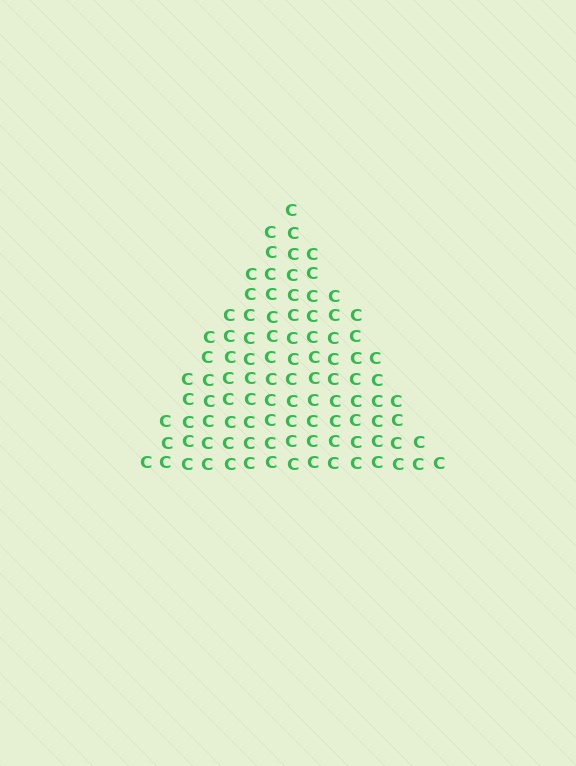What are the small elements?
The small elements are letter C's.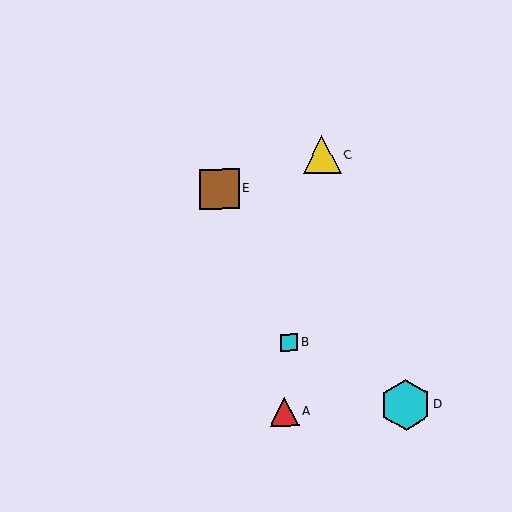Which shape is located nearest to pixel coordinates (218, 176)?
The brown square (labeled E) at (220, 189) is nearest to that location.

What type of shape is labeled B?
Shape B is a cyan square.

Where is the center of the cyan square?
The center of the cyan square is at (290, 342).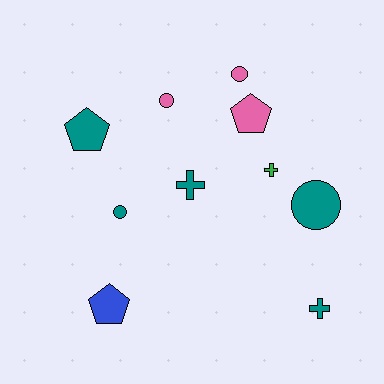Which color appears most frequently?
Teal, with 5 objects.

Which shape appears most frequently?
Circle, with 4 objects.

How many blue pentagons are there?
There is 1 blue pentagon.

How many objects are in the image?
There are 10 objects.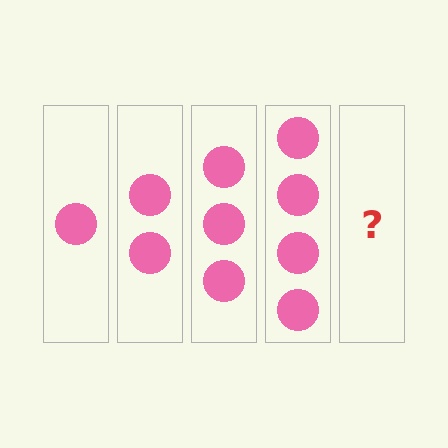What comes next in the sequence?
The next element should be 5 circles.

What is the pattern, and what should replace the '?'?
The pattern is that each step adds one more circle. The '?' should be 5 circles.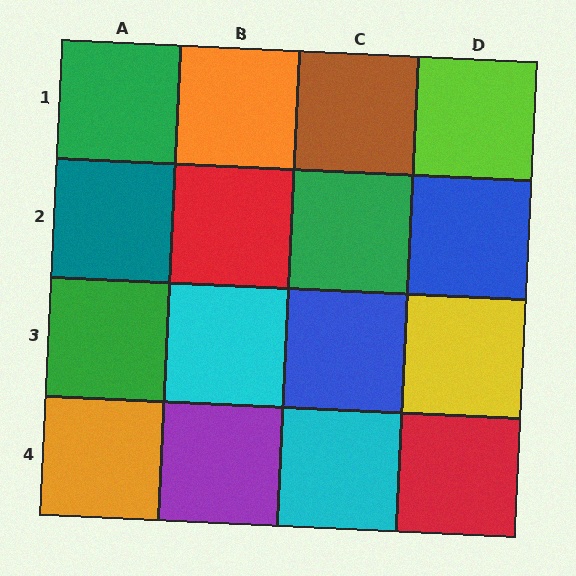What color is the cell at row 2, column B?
Red.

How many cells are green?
3 cells are green.